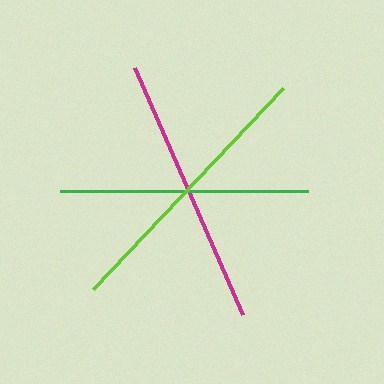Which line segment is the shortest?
The green line is the shortest at approximately 248 pixels.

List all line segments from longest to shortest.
From longest to shortest: lime, magenta, green.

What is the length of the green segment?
The green segment is approximately 248 pixels long.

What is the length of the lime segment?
The lime segment is approximately 277 pixels long.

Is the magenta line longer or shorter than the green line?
The magenta line is longer than the green line.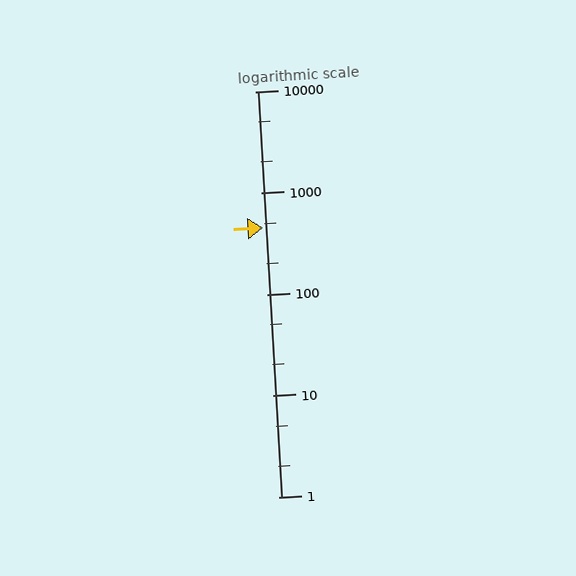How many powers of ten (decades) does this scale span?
The scale spans 4 decades, from 1 to 10000.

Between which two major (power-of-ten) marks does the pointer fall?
The pointer is between 100 and 1000.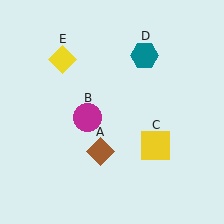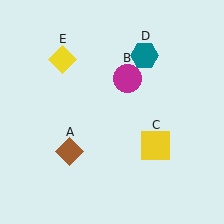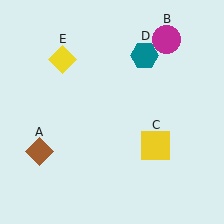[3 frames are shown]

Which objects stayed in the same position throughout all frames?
Yellow square (object C) and teal hexagon (object D) and yellow diamond (object E) remained stationary.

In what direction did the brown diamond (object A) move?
The brown diamond (object A) moved left.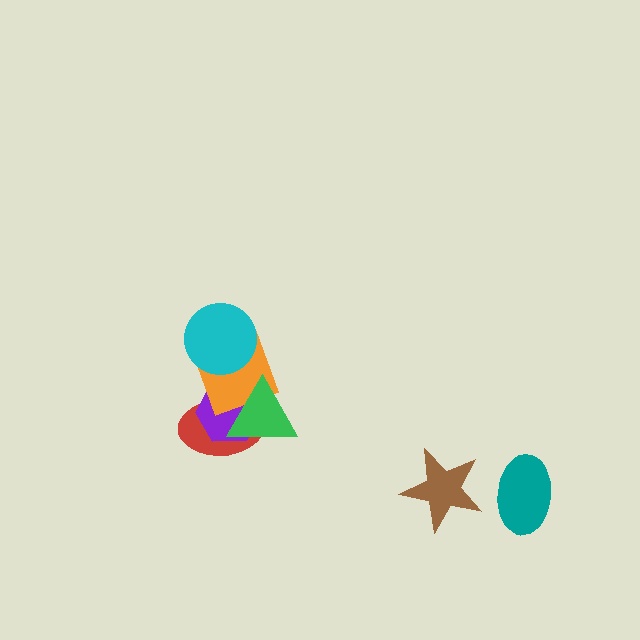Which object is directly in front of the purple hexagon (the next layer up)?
The orange square is directly in front of the purple hexagon.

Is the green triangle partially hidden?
No, no other shape covers it.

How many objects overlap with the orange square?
4 objects overlap with the orange square.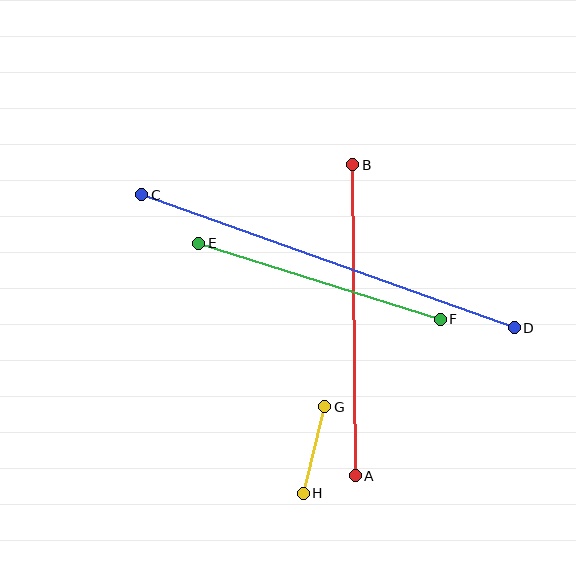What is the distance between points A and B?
The distance is approximately 311 pixels.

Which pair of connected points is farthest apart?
Points C and D are farthest apart.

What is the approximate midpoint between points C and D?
The midpoint is at approximately (328, 261) pixels.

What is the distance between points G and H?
The distance is approximately 90 pixels.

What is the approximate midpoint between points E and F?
The midpoint is at approximately (319, 281) pixels.